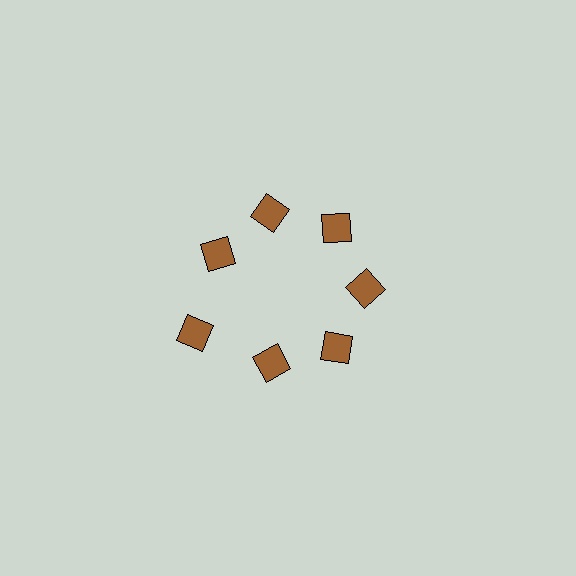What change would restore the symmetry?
The symmetry would be restored by moving it inward, back onto the ring so that all 7 diamonds sit at equal angles and equal distance from the center.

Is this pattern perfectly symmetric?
No. The 7 brown diamonds are arranged in a ring, but one element near the 8 o'clock position is pushed outward from the center, breaking the 7-fold rotational symmetry.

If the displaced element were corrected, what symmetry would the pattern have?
It would have 7-fold rotational symmetry — the pattern would map onto itself every 51 degrees.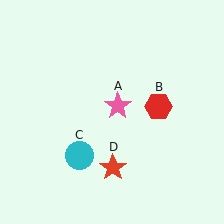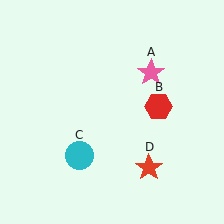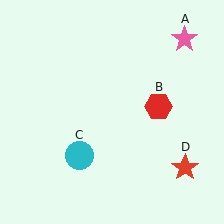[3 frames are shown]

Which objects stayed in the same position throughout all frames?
Red hexagon (object B) and cyan circle (object C) remained stationary.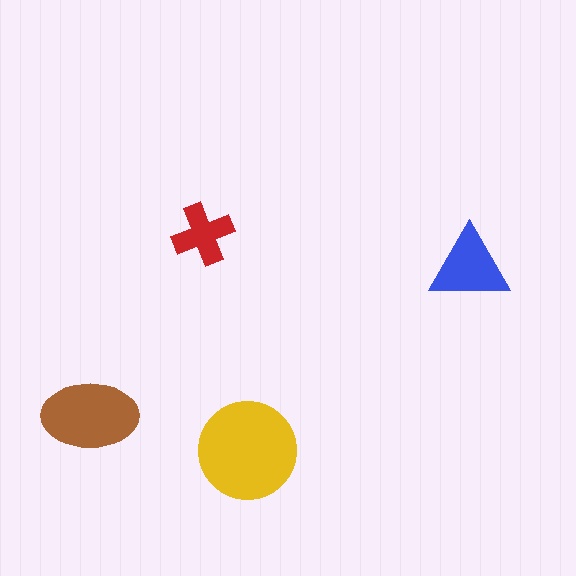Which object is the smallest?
The red cross.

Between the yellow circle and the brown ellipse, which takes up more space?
The yellow circle.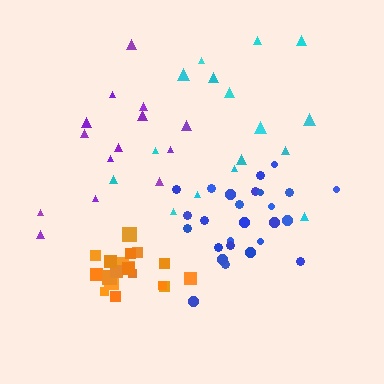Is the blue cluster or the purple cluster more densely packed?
Blue.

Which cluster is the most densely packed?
Orange.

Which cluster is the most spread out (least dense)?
Cyan.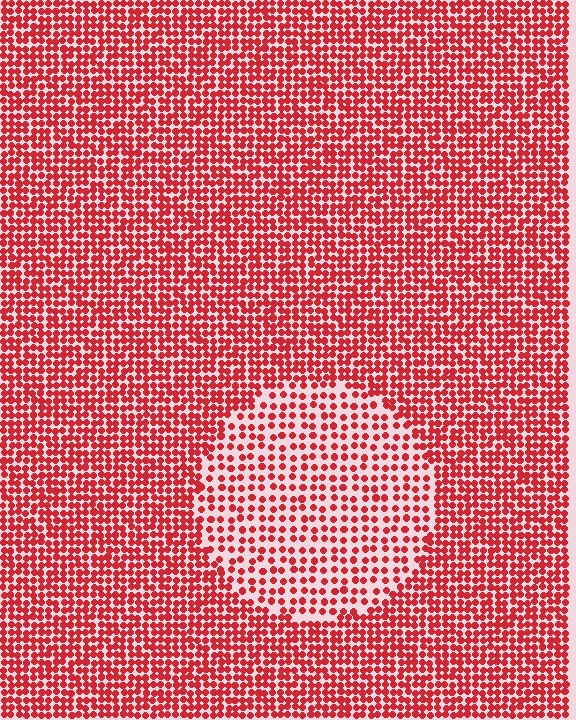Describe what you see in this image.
The image contains small red elements arranged at two different densities. A circle-shaped region is visible where the elements are less densely packed than the surrounding area.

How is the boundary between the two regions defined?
The boundary is defined by a change in element density (approximately 1.9x ratio). All elements are the same color, size, and shape.